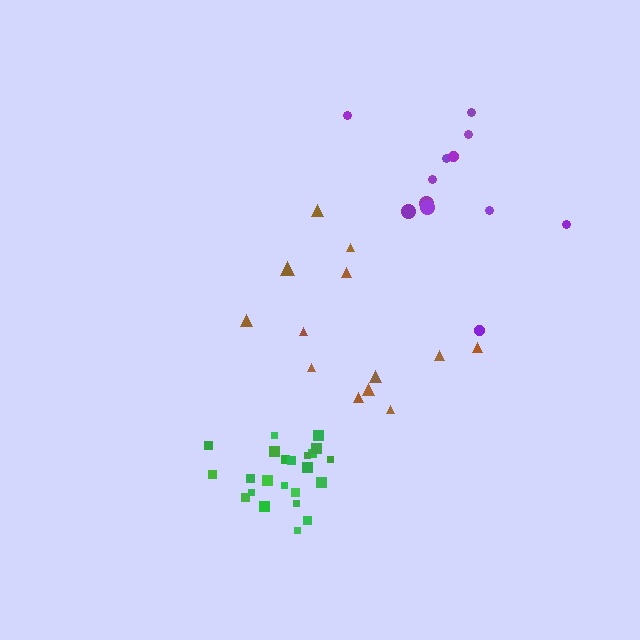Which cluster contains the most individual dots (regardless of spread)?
Green (23).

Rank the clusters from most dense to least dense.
green, purple, brown.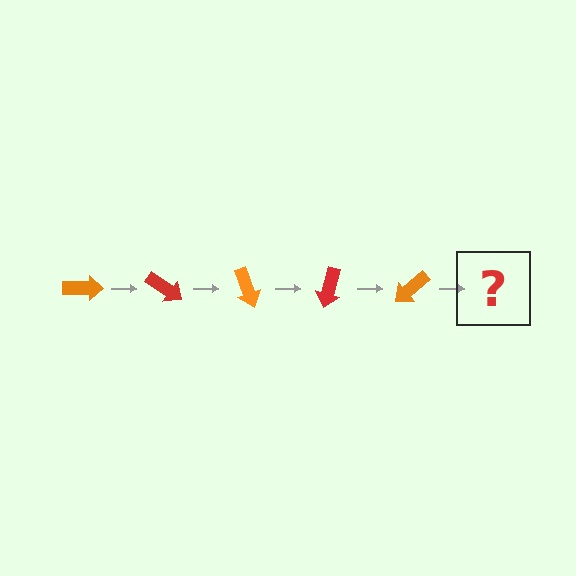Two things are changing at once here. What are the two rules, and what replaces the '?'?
The two rules are that it rotates 35 degrees each step and the color cycles through orange and red. The '?' should be a red arrow, rotated 175 degrees from the start.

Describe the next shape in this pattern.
It should be a red arrow, rotated 175 degrees from the start.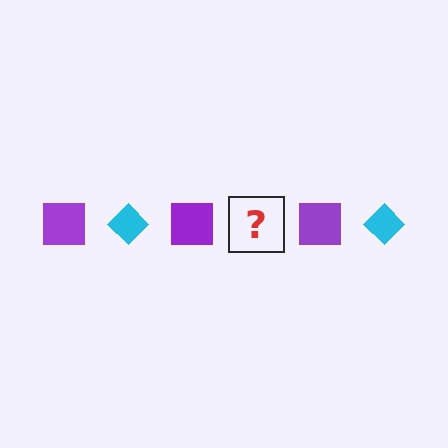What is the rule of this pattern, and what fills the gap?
The rule is that the pattern alternates between purple square and cyan diamond. The gap should be filled with a cyan diamond.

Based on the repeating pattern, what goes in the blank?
The blank should be a cyan diamond.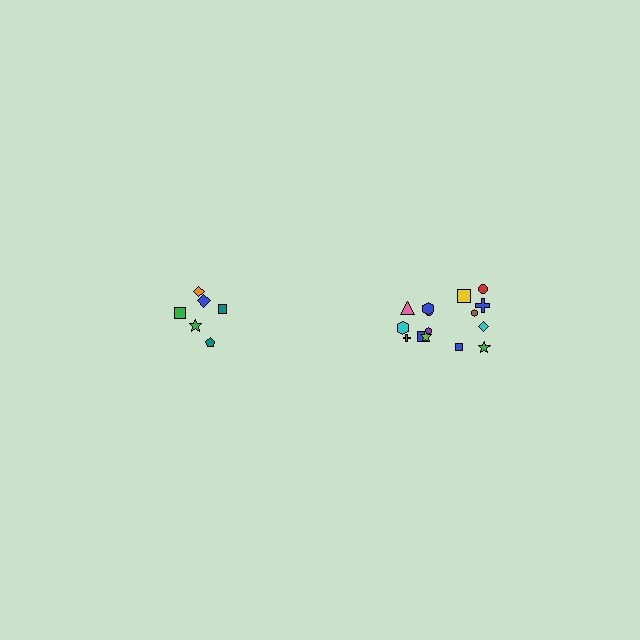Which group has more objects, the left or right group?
The right group.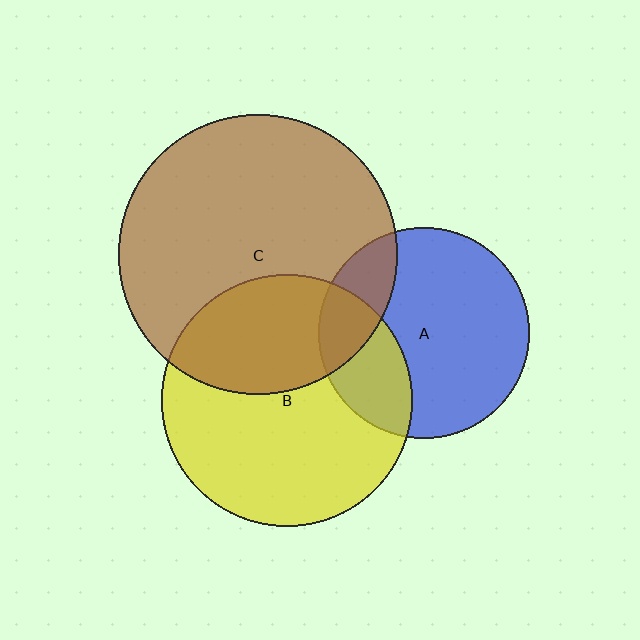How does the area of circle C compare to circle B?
Approximately 1.2 times.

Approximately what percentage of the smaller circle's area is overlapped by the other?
Approximately 35%.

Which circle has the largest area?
Circle C (brown).